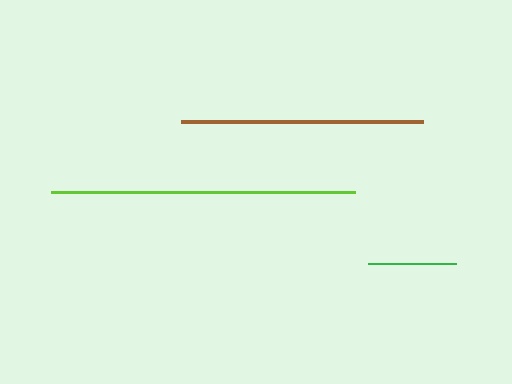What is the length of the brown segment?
The brown segment is approximately 242 pixels long.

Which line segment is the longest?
The lime line is the longest at approximately 304 pixels.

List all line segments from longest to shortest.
From longest to shortest: lime, brown, green.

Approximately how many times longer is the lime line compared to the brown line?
The lime line is approximately 1.3 times the length of the brown line.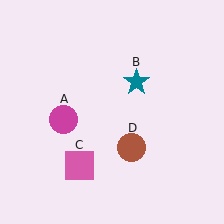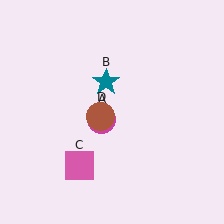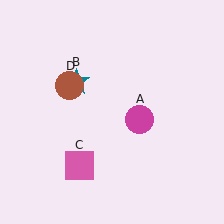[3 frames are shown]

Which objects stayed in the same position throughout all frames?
Pink square (object C) remained stationary.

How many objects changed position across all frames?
3 objects changed position: magenta circle (object A), teal star (object B), brown circle (object D).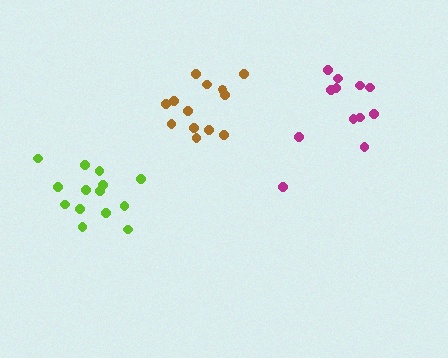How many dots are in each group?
Group 1: 14 dots, Group 2: 13 dots, Group 3: 12 dots (39 total).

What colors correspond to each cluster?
The clusters are colored: lime, brown, magenta.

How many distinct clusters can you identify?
There are 3 distinct clusters.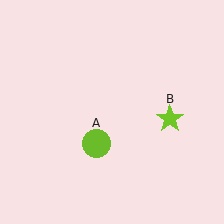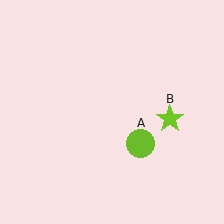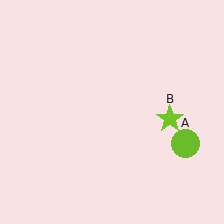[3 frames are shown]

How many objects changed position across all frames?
1 object changed position: lime circle (object A).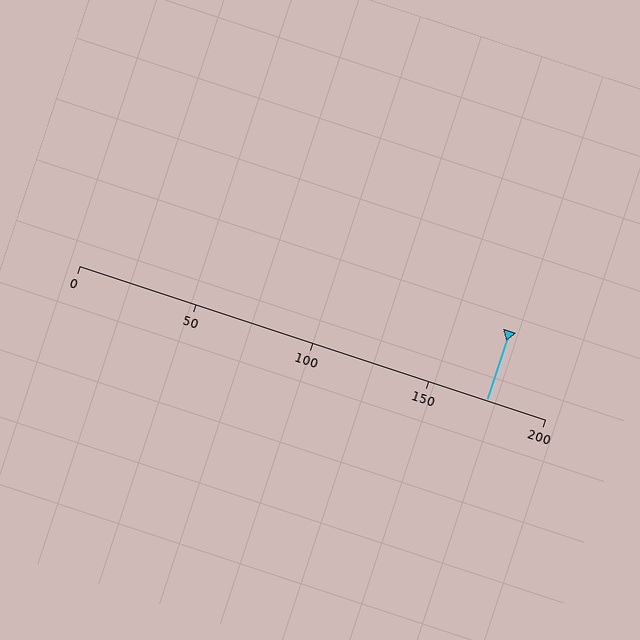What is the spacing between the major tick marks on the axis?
The major ticks are spaced 50 apart.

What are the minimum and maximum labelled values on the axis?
The axis runs from 0 to 200.